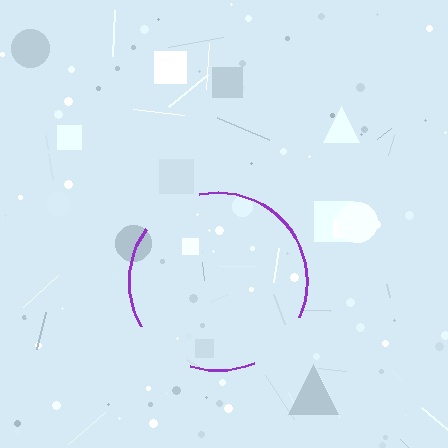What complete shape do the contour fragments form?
The contour fragments form a circle.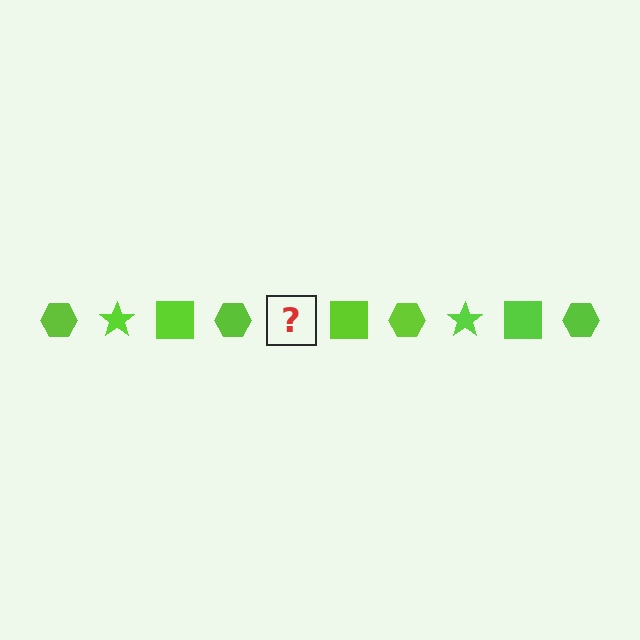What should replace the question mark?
The question mark should be replaced with a lime star.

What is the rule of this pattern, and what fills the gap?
The rule is that the pattern cycles through hexagon, star, square shapes in lime. The gap should be filled with a lime star.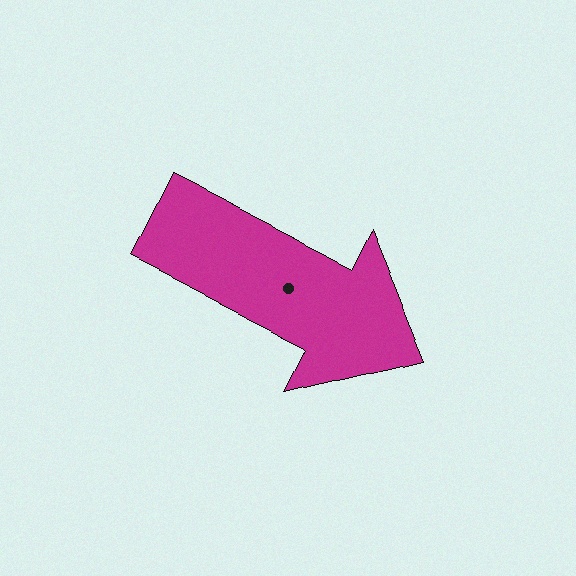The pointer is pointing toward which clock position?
Roughly 4 o'clock.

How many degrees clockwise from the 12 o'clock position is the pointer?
Approximately 117 degrees.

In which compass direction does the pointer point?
Southeast.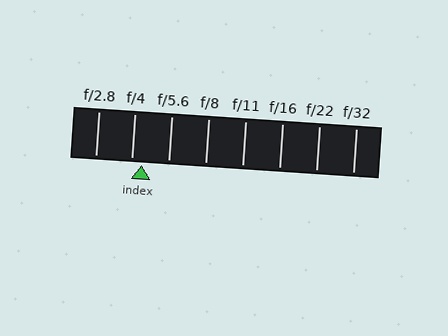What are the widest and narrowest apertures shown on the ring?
The widest aperture shown is f/2.8 and the narrowest is f/32.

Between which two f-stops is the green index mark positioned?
The index mark is between f/4 and f/5.6.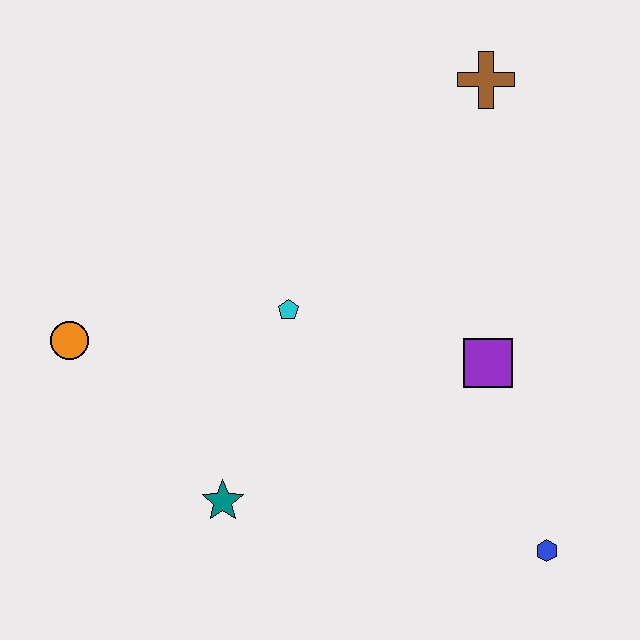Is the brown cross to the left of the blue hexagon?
Yes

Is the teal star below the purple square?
Yes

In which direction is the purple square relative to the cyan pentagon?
The purple square is to the right of the cyan pentagon.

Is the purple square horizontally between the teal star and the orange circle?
No